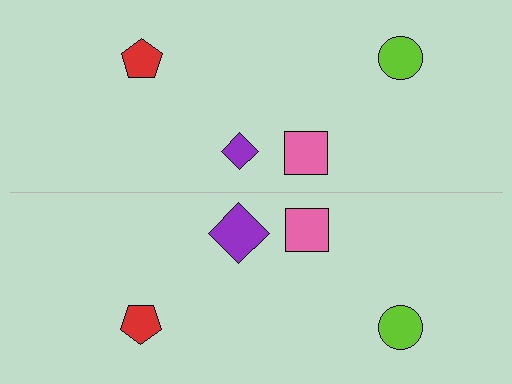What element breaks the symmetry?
The purple diamond on the bottom side has a different size than its mirror counterpart.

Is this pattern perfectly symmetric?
No, the pattern is not perfectly symmetric. The purple diamond on the bottom side has a different size than its mirror counterpart.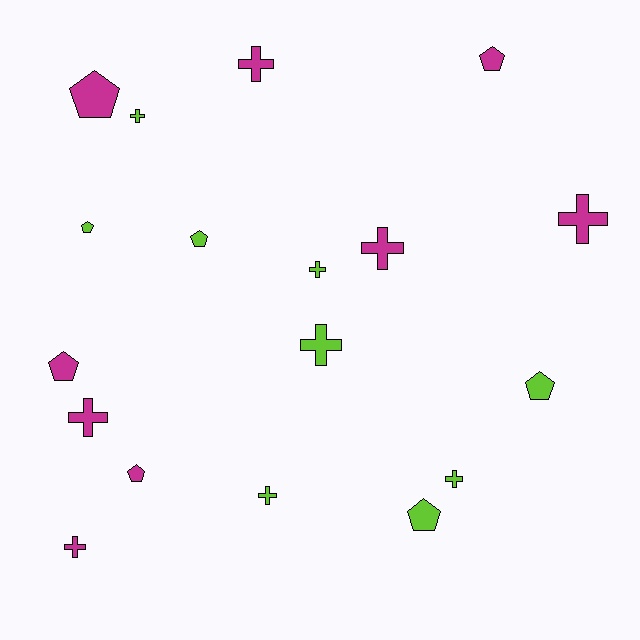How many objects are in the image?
There are 18 objects.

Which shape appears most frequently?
Cross, with 10 objects.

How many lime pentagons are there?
There are 4 lime pentagons.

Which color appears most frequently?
Magenta, with 9 objects.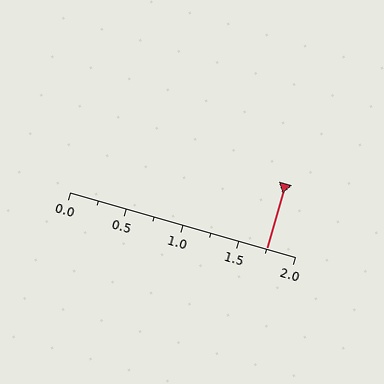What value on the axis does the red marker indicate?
The marker indicates approximately 1.75.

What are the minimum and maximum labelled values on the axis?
The axis runs from 0.0 to 2.0.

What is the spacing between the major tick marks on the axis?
The major ticks are spaced 0.5 apart.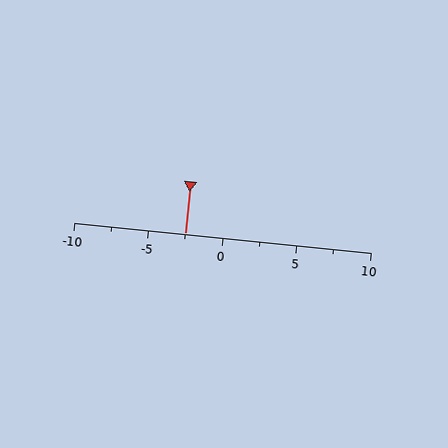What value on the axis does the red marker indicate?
The marker indicates approximately -2.5.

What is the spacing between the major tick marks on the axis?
The major ticks are spaced 5 apart.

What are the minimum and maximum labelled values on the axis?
The axis runs from -10 to 10.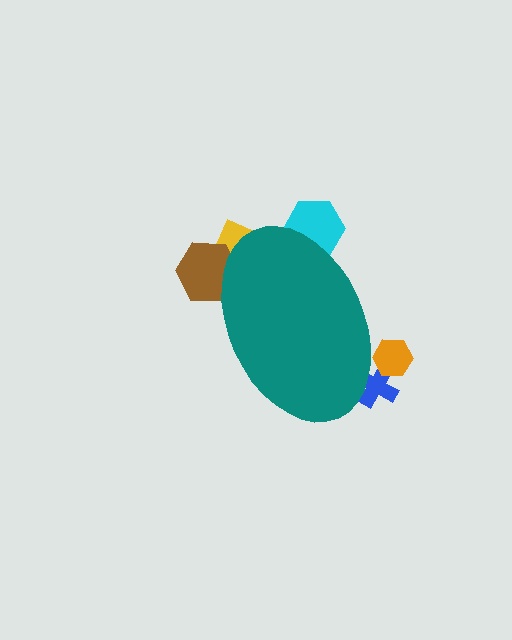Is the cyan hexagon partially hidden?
Yes, the cyan hexagon is partially hidden behind the teal ellipse.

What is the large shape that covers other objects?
A teal ellipse.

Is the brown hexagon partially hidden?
Yes, the brown hexagon is partially hidden behind the teal ellipse.